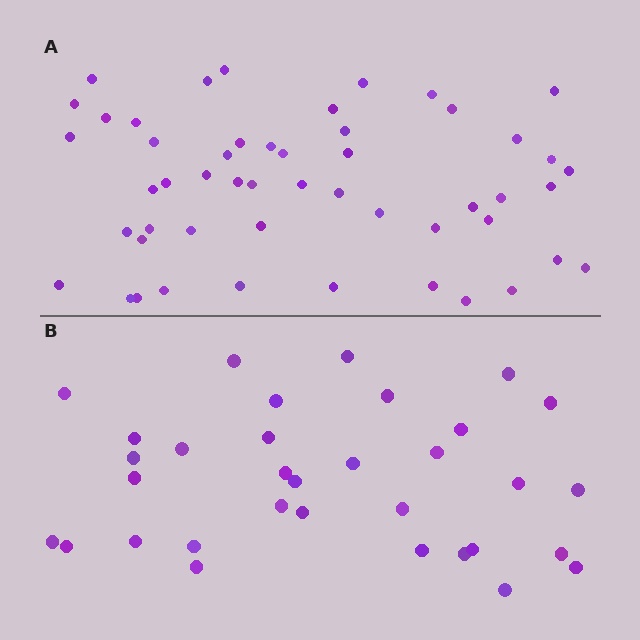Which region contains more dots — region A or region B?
Region A (the top region) has more dots.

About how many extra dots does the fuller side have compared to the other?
Region A has approximately 20 more dots than region B.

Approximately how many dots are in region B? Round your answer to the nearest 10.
About 30 dots. (The exact count is 33, which rounds to 30.)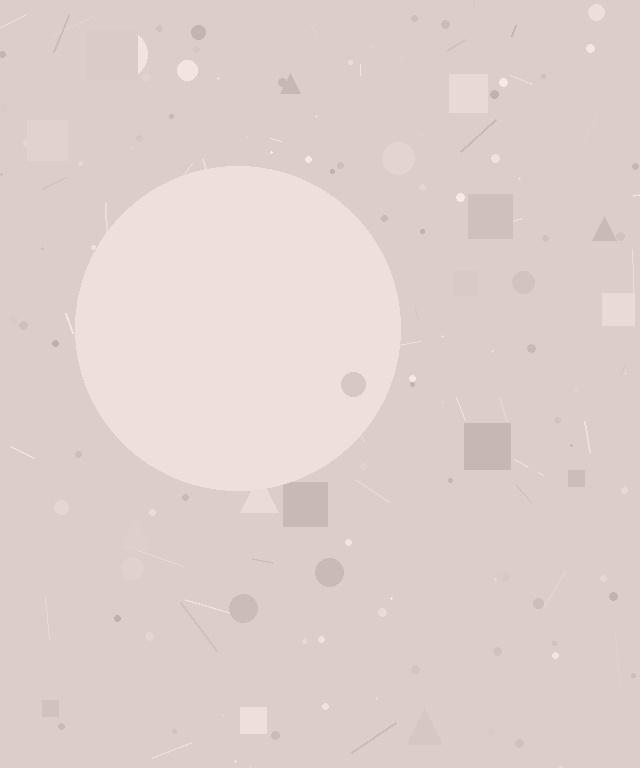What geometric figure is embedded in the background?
A circle is embedded in the background.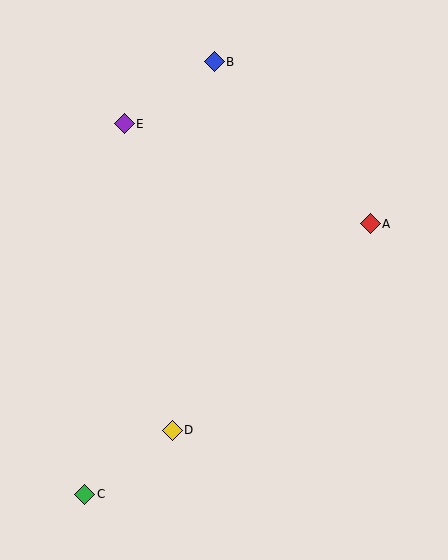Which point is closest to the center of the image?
Point A at (370, 224) is closest to the center.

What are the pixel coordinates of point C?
Point C is at (85, 494).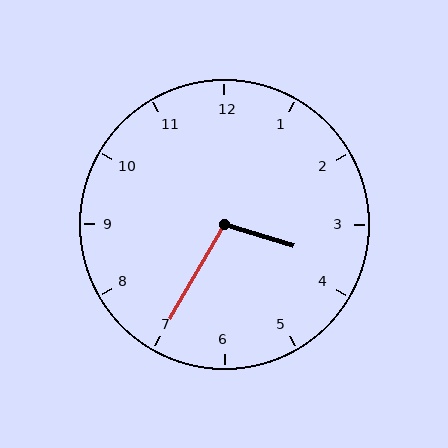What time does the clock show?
3:35.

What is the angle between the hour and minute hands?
Approximately 102 degrees.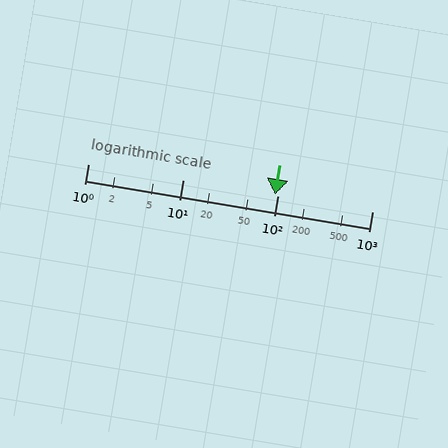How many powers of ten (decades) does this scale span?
The scale spans 3 decades, from 1 to 1000.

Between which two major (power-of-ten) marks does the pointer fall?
The pointer is between 10 and 100.